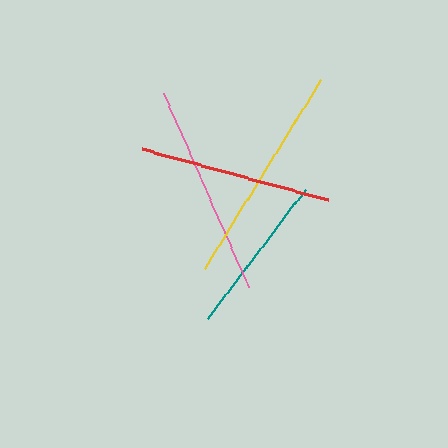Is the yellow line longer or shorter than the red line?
The yellow line is longer than the red line.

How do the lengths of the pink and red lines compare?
The pink and red lines are approximately the same length.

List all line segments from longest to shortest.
From longest to shortest: yellow, pink, red, teal.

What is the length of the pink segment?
The pink segment is approximately 212 pixels long.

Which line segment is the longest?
The yellow line is the longest at approximately 221 pixels.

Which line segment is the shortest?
The teal line is the shortest at approximately 162 pixels.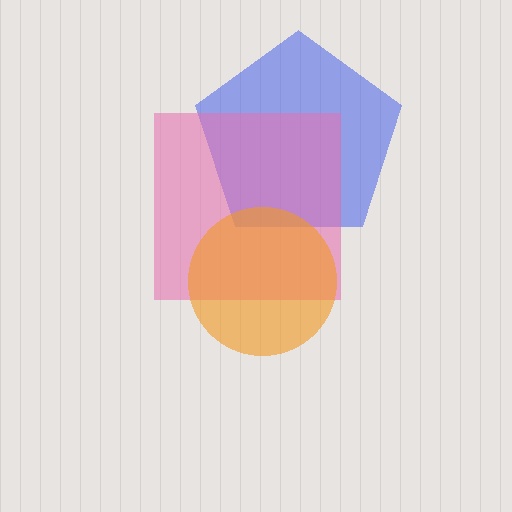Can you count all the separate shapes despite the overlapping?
Yes, there are 3 separate shapes.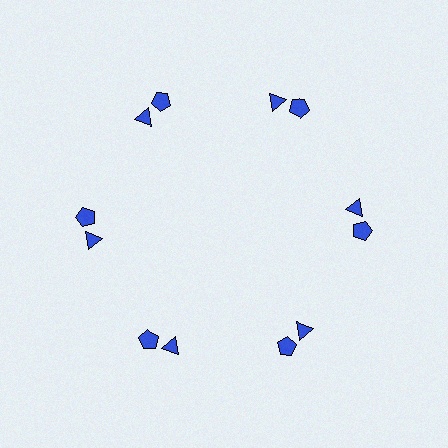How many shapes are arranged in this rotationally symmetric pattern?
There are 12 shapes, arranged in 6 groups of 2.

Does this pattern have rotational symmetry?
Yes, this pattern has 6-fold rotational symmetry. It looks the same after rotating 60 degrees around the center.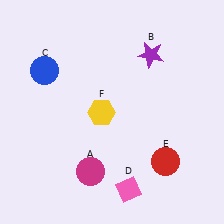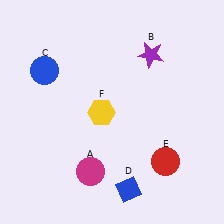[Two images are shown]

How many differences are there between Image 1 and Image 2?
There is 1 difference between the two images.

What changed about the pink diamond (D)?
In Image 1, D is pink. In Image 2, it changed to blue.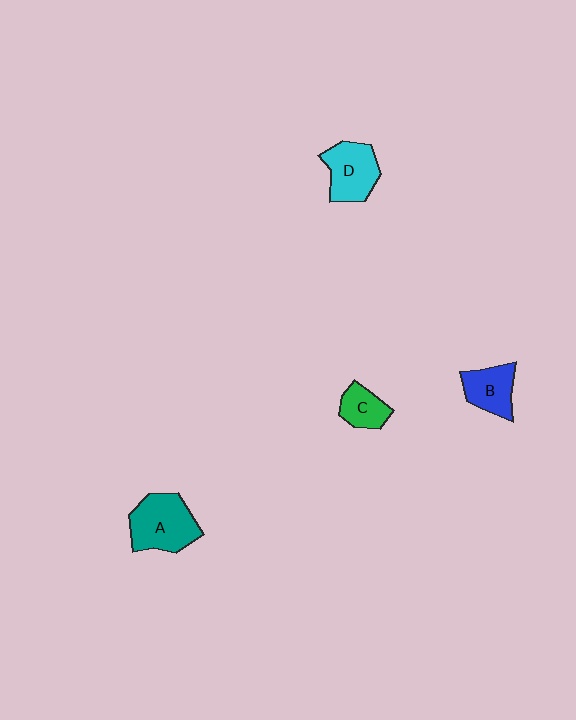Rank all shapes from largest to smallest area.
From largest to smallest: A (teal), D (cyan), B (blue), C (green).